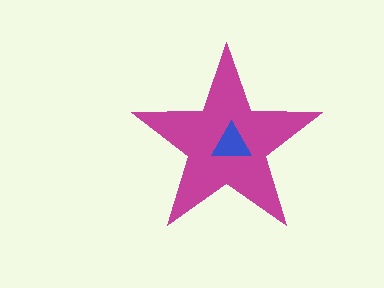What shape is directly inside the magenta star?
The blue triangle.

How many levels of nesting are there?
2.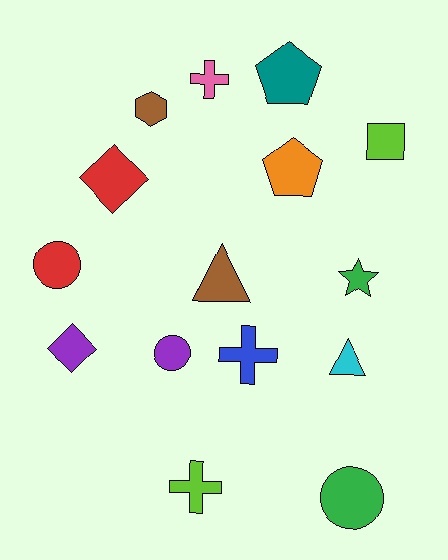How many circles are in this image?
There are 3 circles.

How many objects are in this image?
There are 15 objects.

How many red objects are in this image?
There are 2 red objects.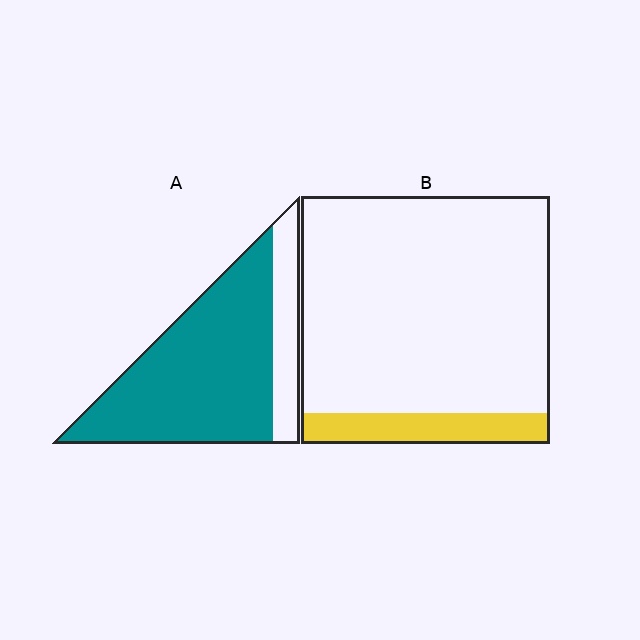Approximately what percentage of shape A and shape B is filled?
A is approximately 80% and B is approximately 10%.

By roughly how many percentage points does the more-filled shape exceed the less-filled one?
By roughly 65 percentage points (A over B).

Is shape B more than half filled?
No.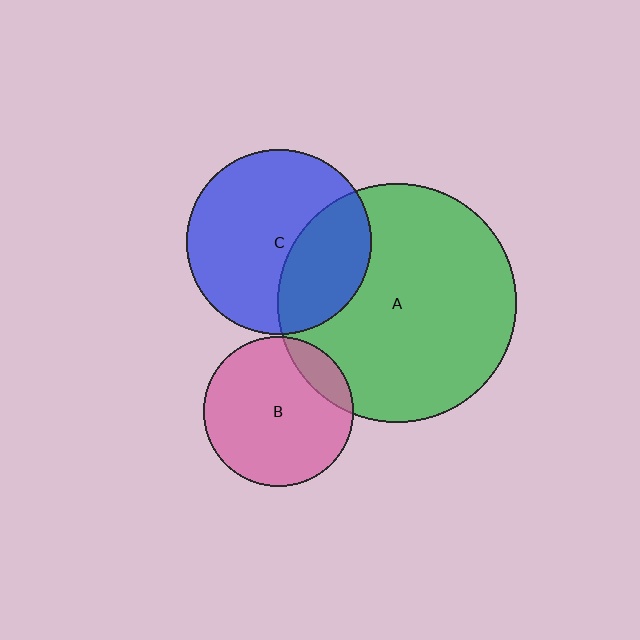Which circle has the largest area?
Circle A (green).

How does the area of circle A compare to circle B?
Approximately 2.6 times.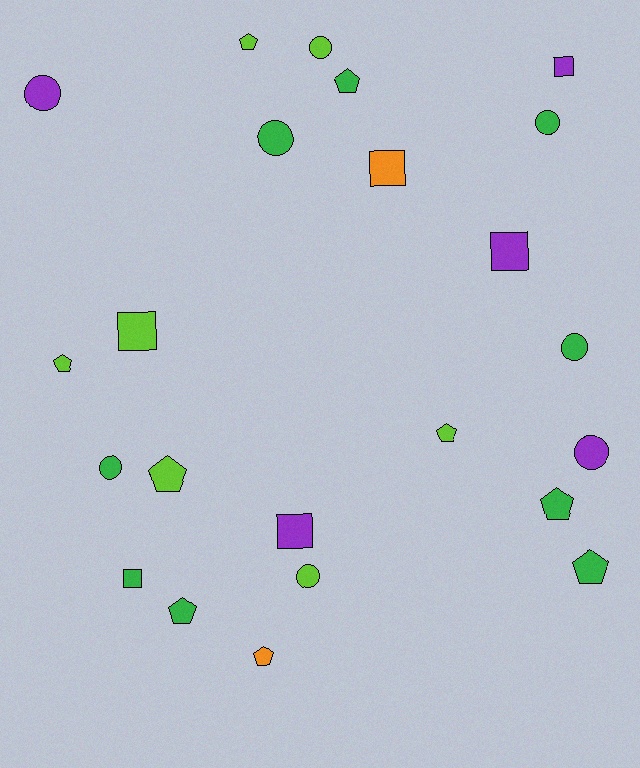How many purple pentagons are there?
There are no purple pentagons.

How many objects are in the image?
There are 23 objects.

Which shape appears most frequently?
Pentagon, with 9 objects.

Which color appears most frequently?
Green, with 9 objects.